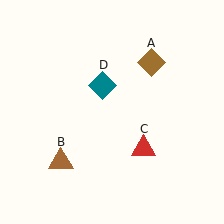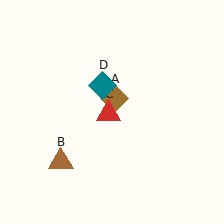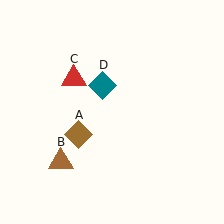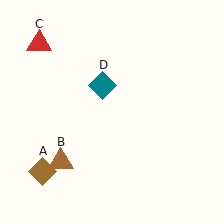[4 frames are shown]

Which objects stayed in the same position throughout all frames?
Brown triangle (object B) and teal diamond (object D) remained stationary.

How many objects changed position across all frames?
2 objects changed position: brown diamond (object A), red triangle (object C).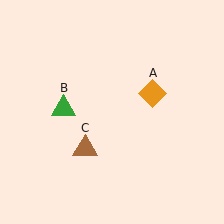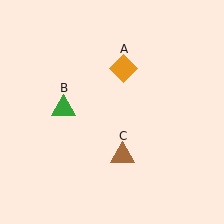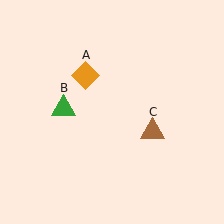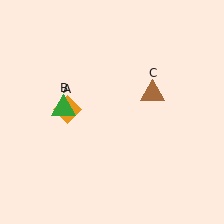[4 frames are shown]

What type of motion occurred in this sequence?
The orange diamond (object A), brown triangle (object C) rotated counterclockwise around the center of the scene.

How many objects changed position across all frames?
2 objects changed position: orange diamond (object A), brown triangle (object C).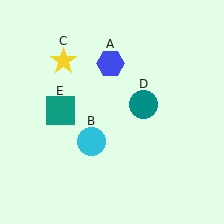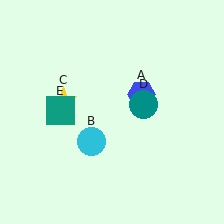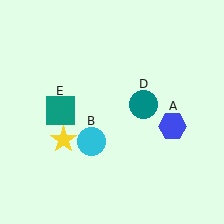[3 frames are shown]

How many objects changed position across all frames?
2 objects changed position: blue hexagon (object A), yellow star (object C).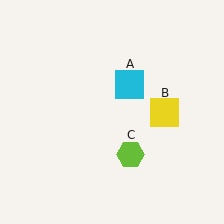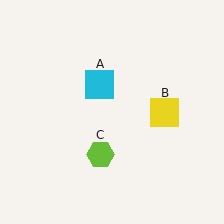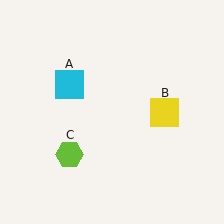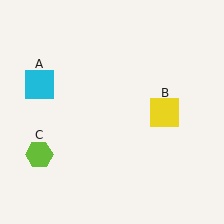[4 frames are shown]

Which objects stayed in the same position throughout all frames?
Yellow square (object B) remained stationary.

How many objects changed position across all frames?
2 objects changed position: cyan square (object A), lime hexagon (object C).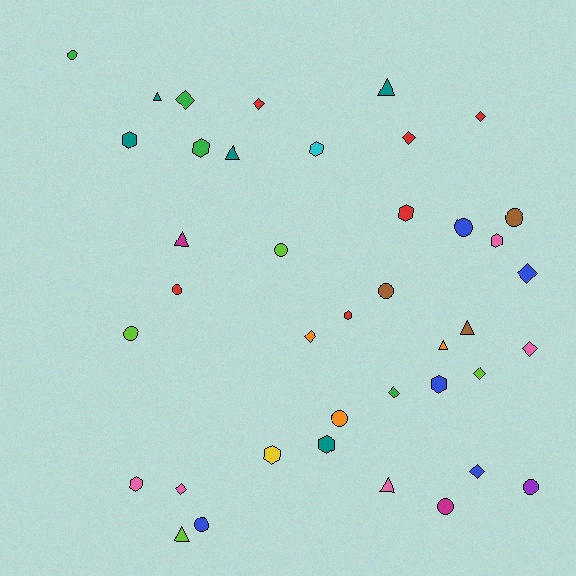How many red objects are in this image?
There are 6 red objects.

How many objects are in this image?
There are 40 objects.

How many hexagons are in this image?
There are 10 hexagons.